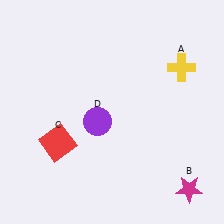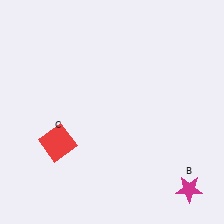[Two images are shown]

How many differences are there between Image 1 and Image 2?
There are 2 differences between the two images.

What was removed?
The purple circle (D), the yellow cross (A) were removed in Image 2.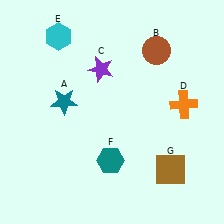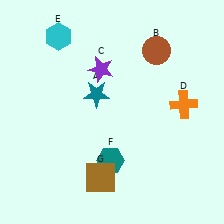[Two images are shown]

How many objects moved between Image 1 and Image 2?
2 objects moved between the two images.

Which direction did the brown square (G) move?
The brown square (G) moved left.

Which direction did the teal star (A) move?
The teal star (A) moved right.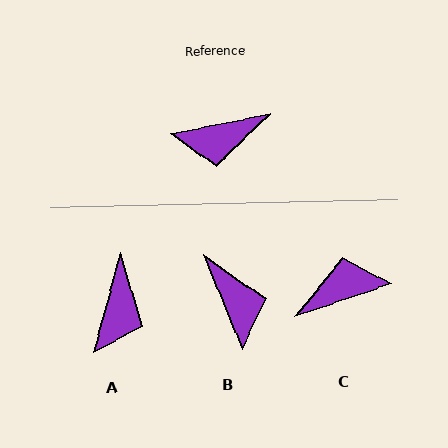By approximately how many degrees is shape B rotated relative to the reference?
Approximately 101 degrees counter-clockwise.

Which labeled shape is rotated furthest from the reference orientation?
C, about 173 degrees away.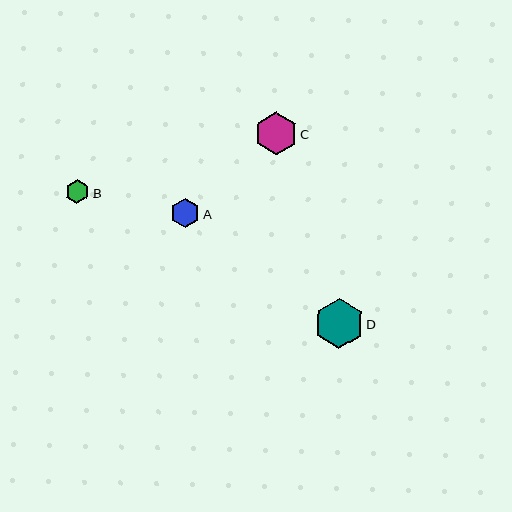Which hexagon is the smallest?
Hexagon B is the smallest with a size of approximately 24 pixels.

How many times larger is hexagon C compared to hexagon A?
Hexagon C is approximately 1.5 times the size of hexagon A.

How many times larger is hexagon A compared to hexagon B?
Hexagon A is approximately 1.2 times the size of hexagon B.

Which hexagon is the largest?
Hexagon D is the largest with a size of approximately 50 pixels.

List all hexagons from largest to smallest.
From largest to smallest: D, C, A, B.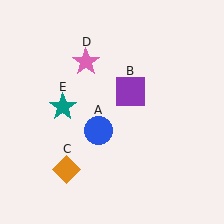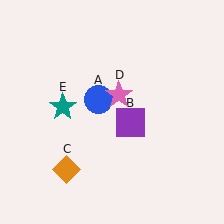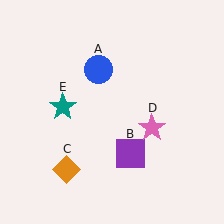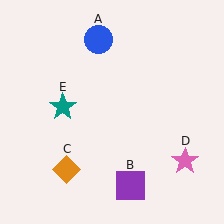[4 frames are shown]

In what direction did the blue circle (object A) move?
The blue circle (object A) moved up.